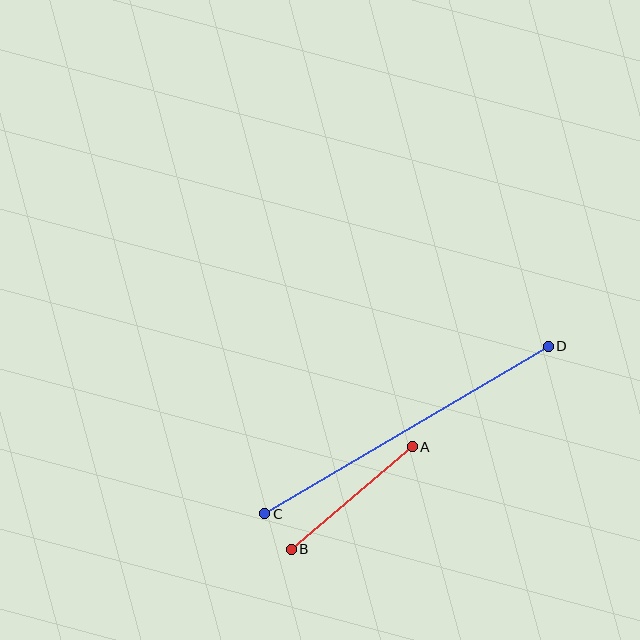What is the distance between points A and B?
The distance is approximately 159 pixels.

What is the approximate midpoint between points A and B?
The midpoint is at approximately (352, 498) pixels.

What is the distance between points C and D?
The distance is approximately 329 pixels.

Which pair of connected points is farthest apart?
Points C and D are farthest apart.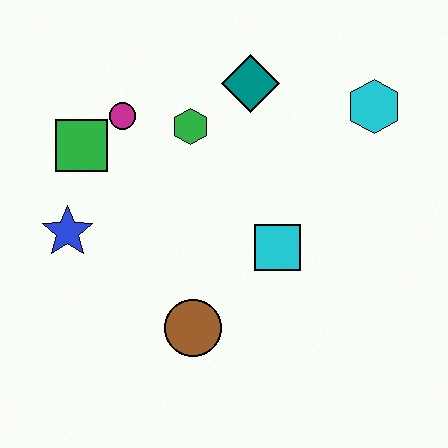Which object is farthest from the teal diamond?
The brown circle is farthest from the teal diamond.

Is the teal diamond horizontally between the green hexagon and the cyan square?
Yes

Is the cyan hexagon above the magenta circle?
Yes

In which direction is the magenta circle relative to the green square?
The magenta circle is to the right of the green square.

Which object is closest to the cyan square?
The brown circle is closest to the cyan square.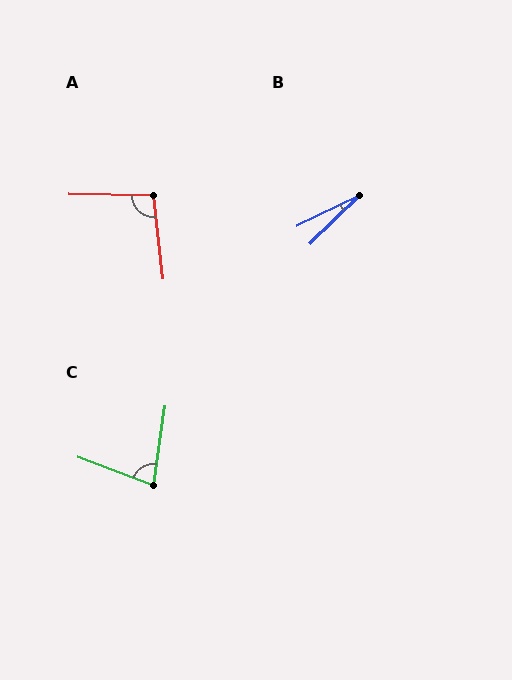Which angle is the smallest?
B, at approximately 18 degrees.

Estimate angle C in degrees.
Approximately 77 degrees.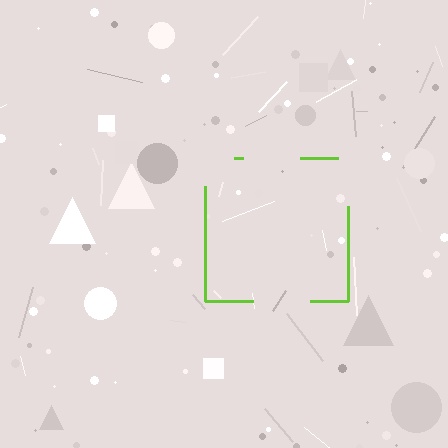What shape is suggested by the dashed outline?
The dashed outline suggests a square.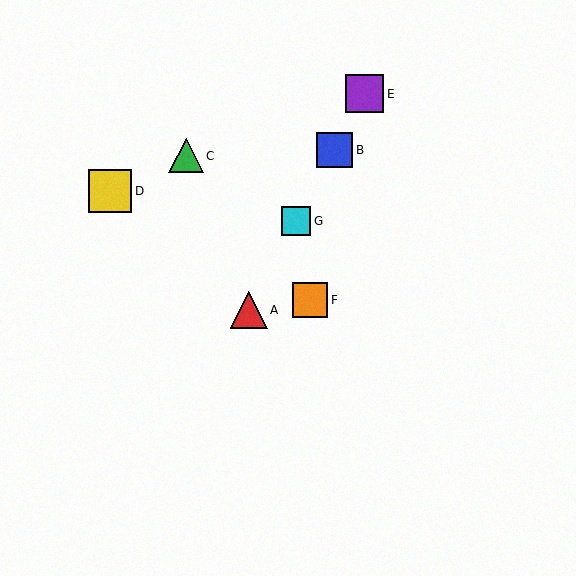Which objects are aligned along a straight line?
Objects A, B, E, G are aligned along a straight line.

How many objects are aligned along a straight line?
4 objects (A, B, E, G) are aligned along a straight line.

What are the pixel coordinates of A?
Object A is at (249, 310).